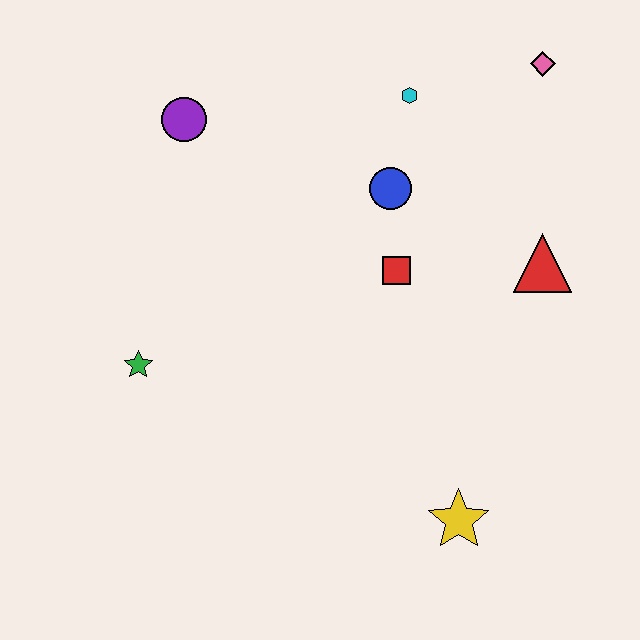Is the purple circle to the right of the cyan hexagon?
No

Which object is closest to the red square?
The blue circle is closest to the red square.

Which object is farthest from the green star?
The pink diamond is farthest from the green star.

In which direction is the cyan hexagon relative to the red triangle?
The cyan hexagon is above the red triangle.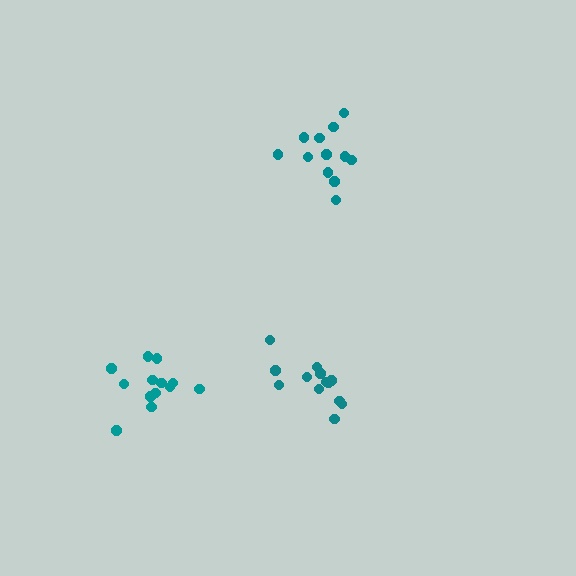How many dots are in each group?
Group 1: 12 dots, Group 2: 13 dots, Group 3: 13 dots (38 total).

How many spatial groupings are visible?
There are 3 spatial groupings.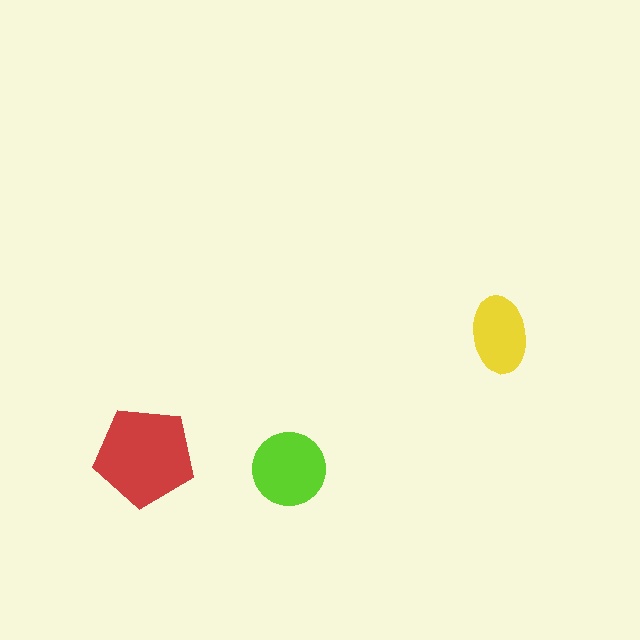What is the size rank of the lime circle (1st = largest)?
2nd.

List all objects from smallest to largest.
The yellow ellipse, the lime circle, the red pentagon.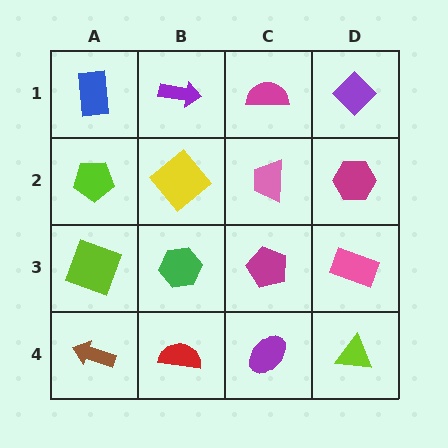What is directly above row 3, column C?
A pink trapezoid.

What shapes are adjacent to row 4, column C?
A magenta pentagon (row 3, column C), a red semicircle (row 4, column B), a lime triangle (row 4, column D).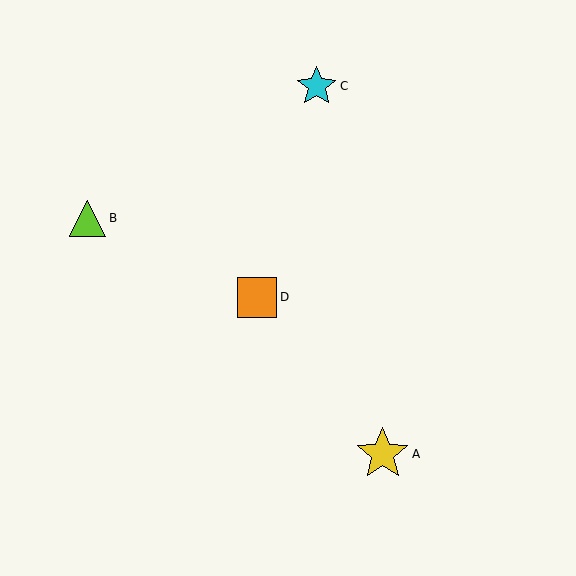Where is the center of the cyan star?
The center of the cyan star is at (317, 86).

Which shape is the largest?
The yellow star (labeled A) is the largest.